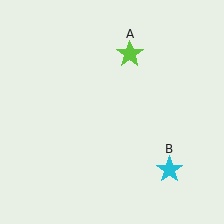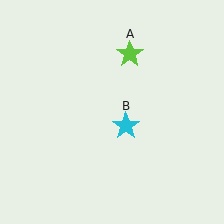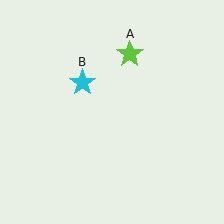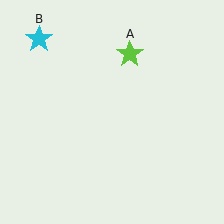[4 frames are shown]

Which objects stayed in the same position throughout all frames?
Lime star (object A) remained stationary.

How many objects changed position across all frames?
1 object changed position: cyan star (object B).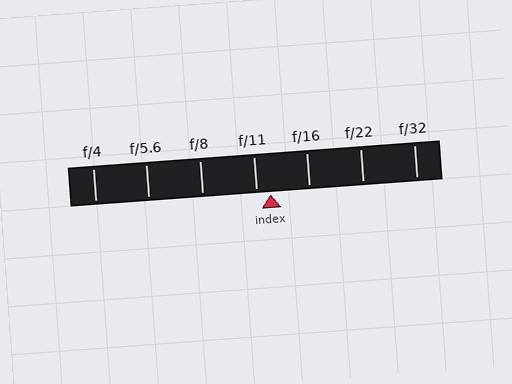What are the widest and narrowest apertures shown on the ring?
The widest aperture shown is f/4 and the narrowest is f/32.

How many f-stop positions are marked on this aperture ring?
There are 7 f-stop positions marked.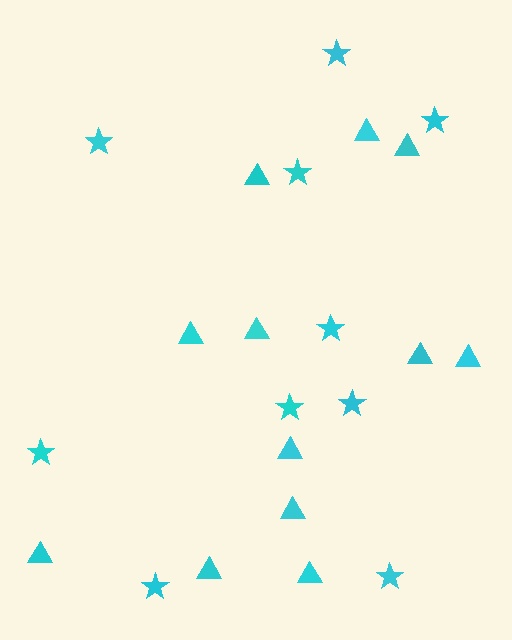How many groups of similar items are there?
There are 2 groups: one group of triangles (12) and one group of stars (10).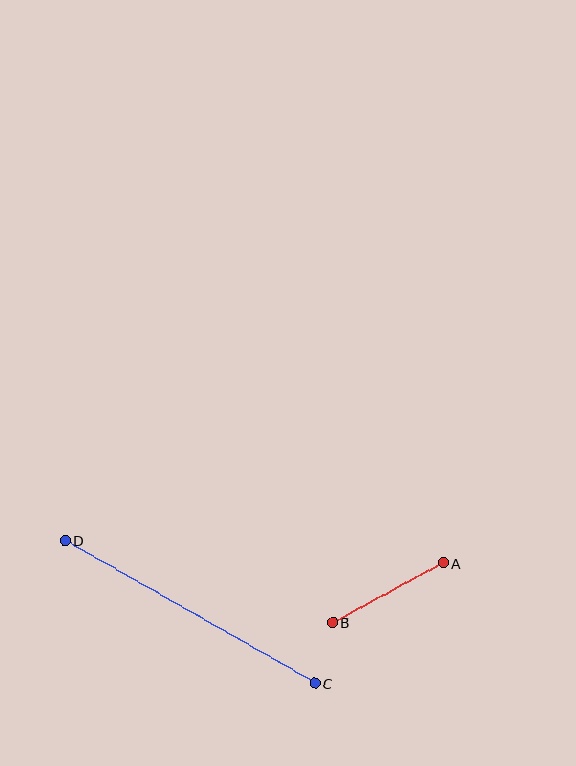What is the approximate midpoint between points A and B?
The midpoint is at approximately (388, 593) pixels.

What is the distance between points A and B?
The distance is approximately 126 pixels.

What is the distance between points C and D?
The distance is approximately 288 pixels.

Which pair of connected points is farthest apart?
Points C and D are farthest apart.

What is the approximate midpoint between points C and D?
The midpoint is at approximately (190, 612) pixels.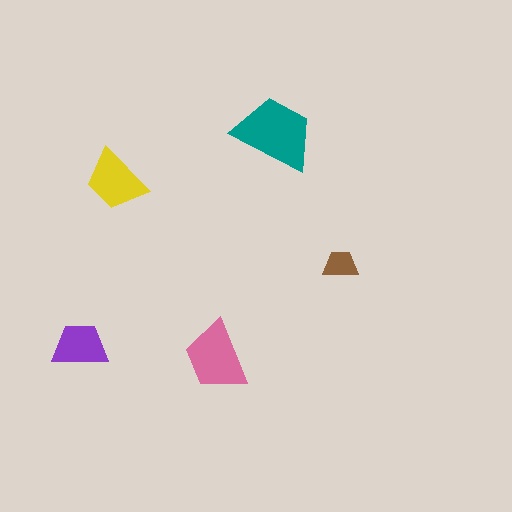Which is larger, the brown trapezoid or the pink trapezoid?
The pink one.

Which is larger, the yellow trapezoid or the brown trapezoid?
The yellow one.